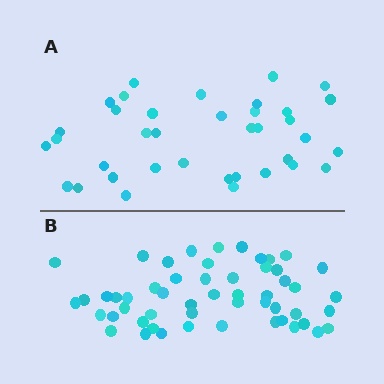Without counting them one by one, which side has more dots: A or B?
Region B (the bottom region) has more dots.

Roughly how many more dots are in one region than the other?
Region B has approximately 15 more dots than region A.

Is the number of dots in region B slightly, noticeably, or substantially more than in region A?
Region B has noticeably more, but not dramatically so. The ratio is roughly 1.4 to 1.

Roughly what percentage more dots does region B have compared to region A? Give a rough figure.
About 45% more.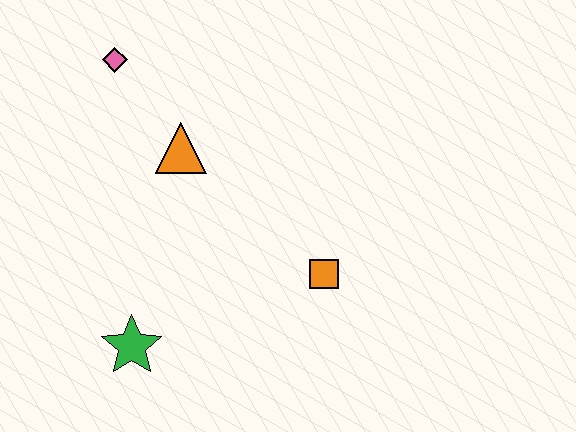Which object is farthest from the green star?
The pink diamond is farthest from the green star.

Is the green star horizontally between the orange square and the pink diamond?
Yes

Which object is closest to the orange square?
The orange triangle is closest to the orange square.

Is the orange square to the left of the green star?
No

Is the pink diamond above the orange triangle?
Yes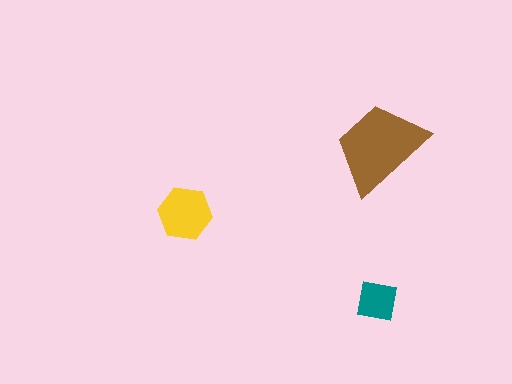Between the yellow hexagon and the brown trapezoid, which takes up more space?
The brown trapezoid.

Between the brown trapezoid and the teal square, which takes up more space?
The brown trapezoid.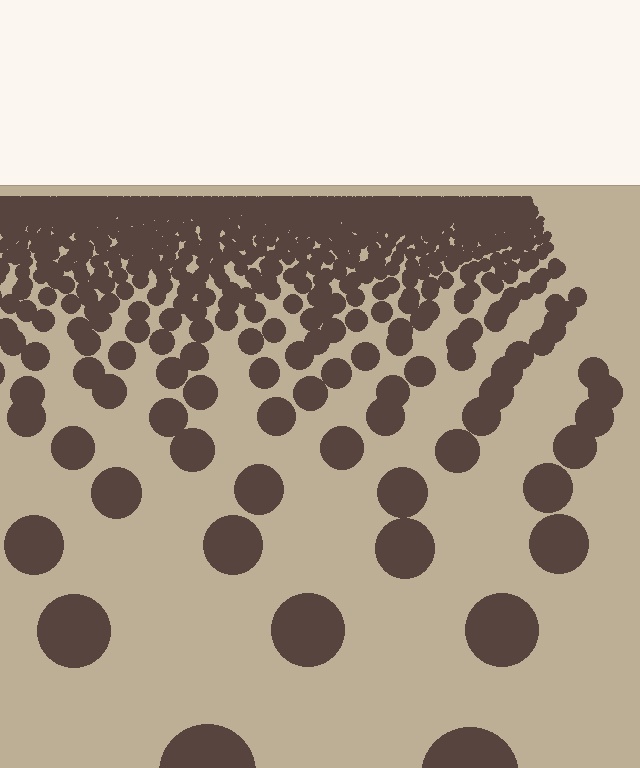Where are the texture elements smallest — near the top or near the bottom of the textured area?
Near the top.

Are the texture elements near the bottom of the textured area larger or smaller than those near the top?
Larger. Near the bottom, elements are closer to the viewer and appear at a bigger on-screen size.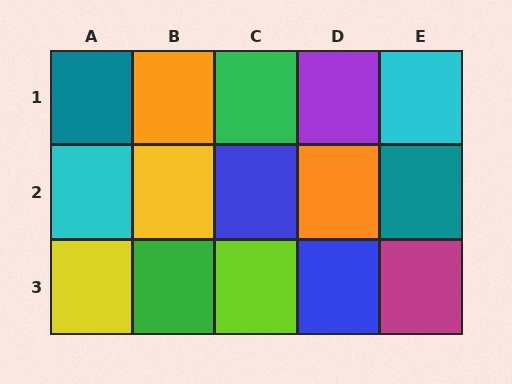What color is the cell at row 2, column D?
Orange.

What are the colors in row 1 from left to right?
Teal, orange, green, purple, cyan.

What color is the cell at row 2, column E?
Teal.